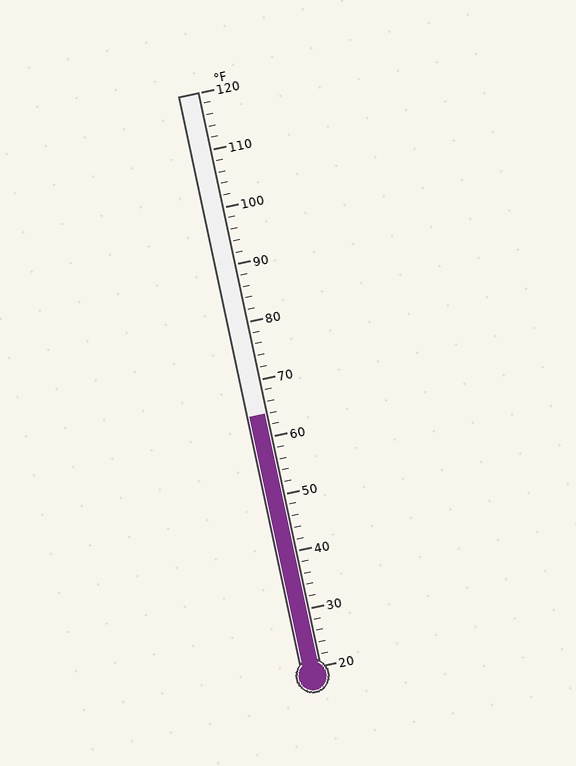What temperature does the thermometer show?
The thermometer shows approximately 64°F.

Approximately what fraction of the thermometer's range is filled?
The thermometer is filled to approximately 45% of its range.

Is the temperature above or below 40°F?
The temperature is above 40°F.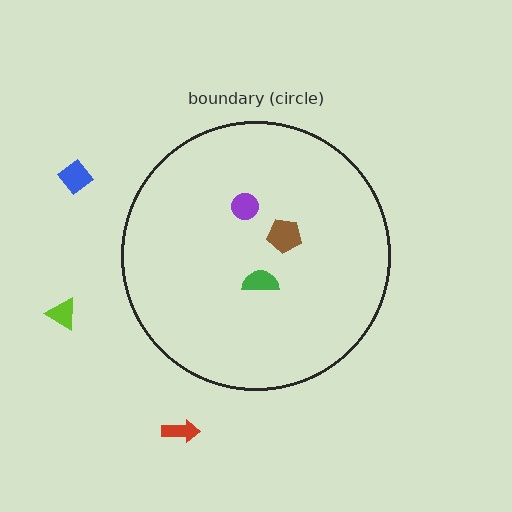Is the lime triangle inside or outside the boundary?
Outside.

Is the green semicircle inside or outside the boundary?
Inside.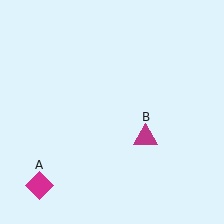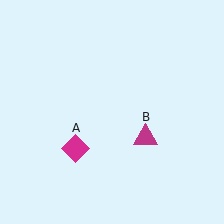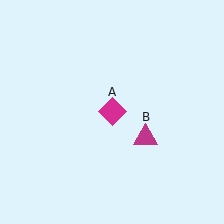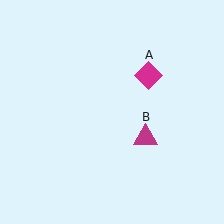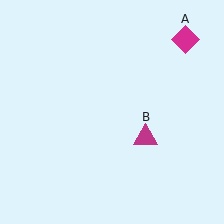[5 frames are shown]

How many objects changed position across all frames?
1 object changed position: magenta diamond (object A).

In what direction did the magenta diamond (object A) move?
The magenta diamond (object A) moved up and to the right.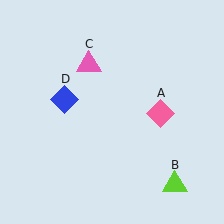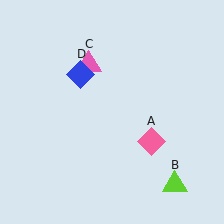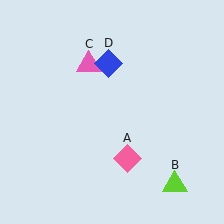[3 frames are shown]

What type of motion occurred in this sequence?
The pink diamond (object A), blue diamond (object D) rotated clockwise around the center of the scene.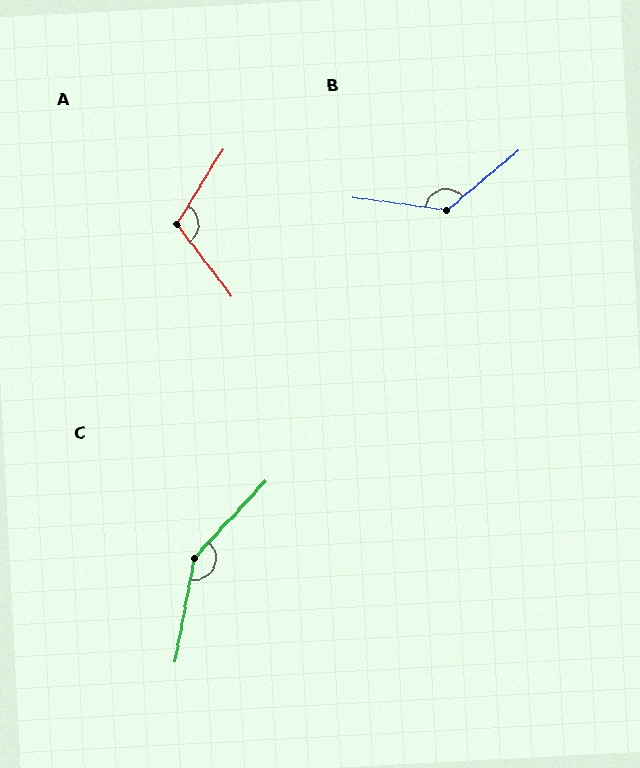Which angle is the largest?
C, at approximately 147 degrees.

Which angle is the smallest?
A, at approximately 111 degrees.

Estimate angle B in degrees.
Approximately 133 degrees.